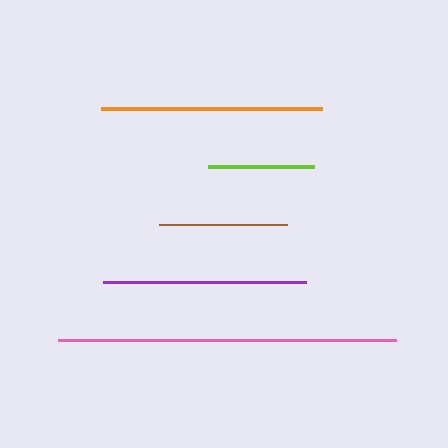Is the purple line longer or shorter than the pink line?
The pink line is longer than the purple line.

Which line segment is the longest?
The pink line is the longest at approximately 338 pixels.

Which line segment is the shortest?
The lime line is the shortest at approximately 106 pixels.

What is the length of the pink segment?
The pink segment is approximately 338 pixels long.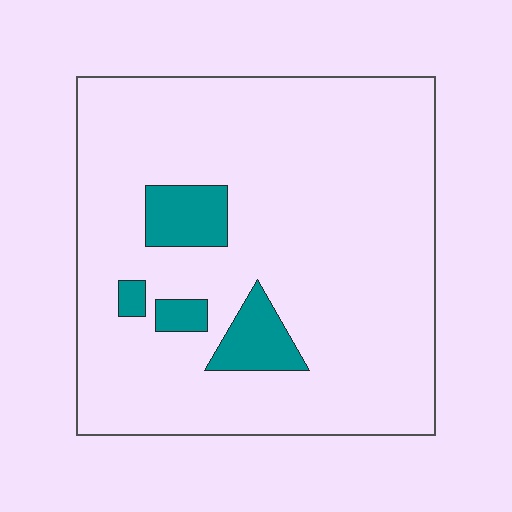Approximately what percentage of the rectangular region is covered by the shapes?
Approximately 10%.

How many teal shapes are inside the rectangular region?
4.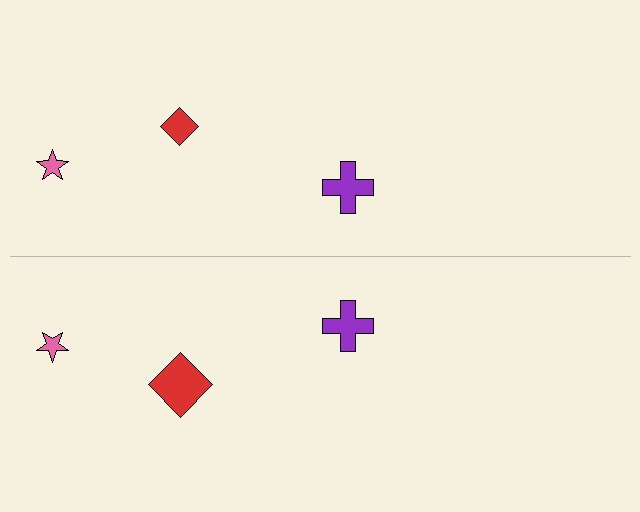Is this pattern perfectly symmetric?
No, the pattern is not perfectly symmetric. The red diamond on the bottom side has a different size than its mirror counterpart.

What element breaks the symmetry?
The red diamond on the bottom side has a different size than its mirror counterpart.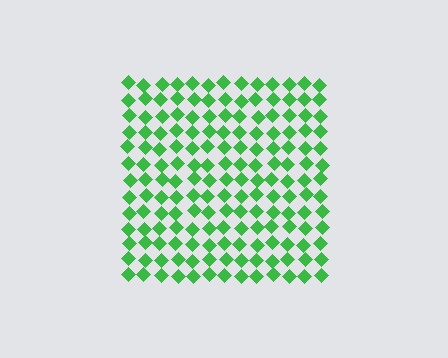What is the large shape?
The large shape is a square.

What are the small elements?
The small elements are diamonds.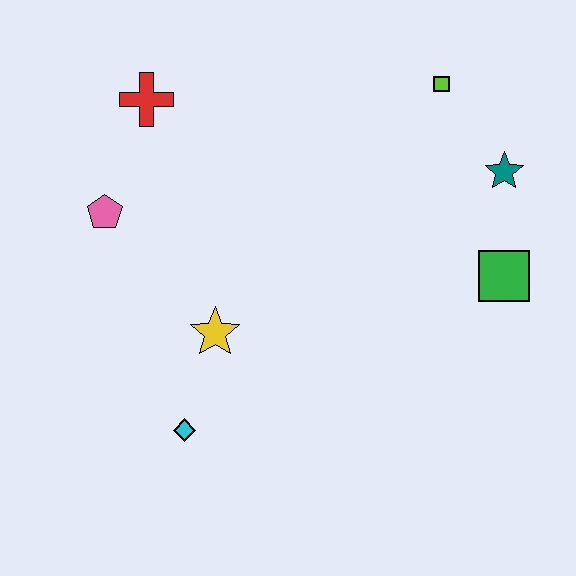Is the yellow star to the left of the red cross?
No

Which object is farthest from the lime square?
The cyan diamond is farthest from the lime square.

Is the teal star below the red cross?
Yes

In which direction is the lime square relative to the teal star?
The lime square is above the teal star.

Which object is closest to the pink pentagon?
The red cross is closest to the pink pentagon.